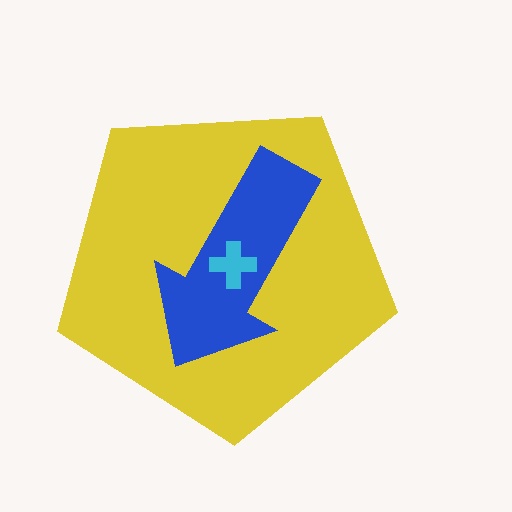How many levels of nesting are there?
3.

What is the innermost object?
The cyan cross.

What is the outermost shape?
The yellow pentagon.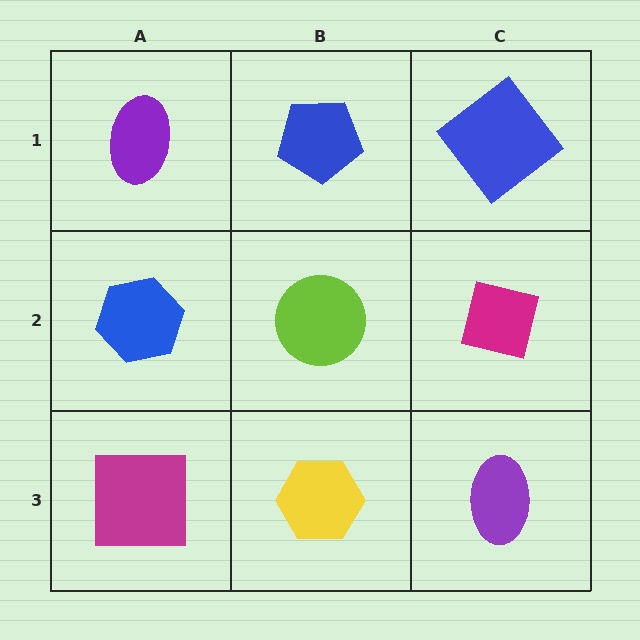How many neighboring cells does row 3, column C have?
2.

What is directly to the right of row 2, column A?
A lime circle.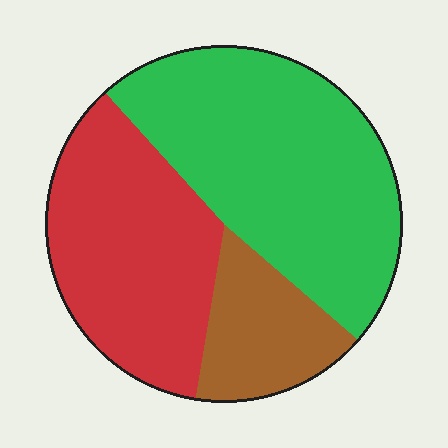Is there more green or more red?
Green.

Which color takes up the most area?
Green, at roughly 50%.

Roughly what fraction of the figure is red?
Red covers about 35% of the figure.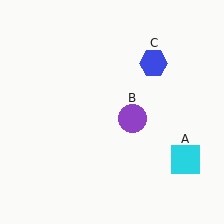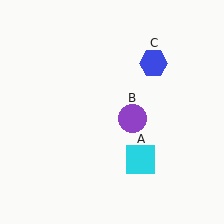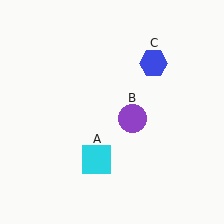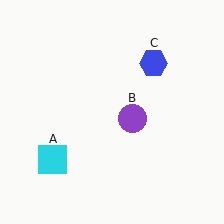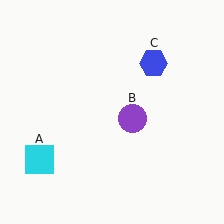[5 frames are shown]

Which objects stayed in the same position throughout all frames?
Purple circle (object B) and blue hexagon (object C) remained stationary.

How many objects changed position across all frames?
1 object changed position: cyan square (object A).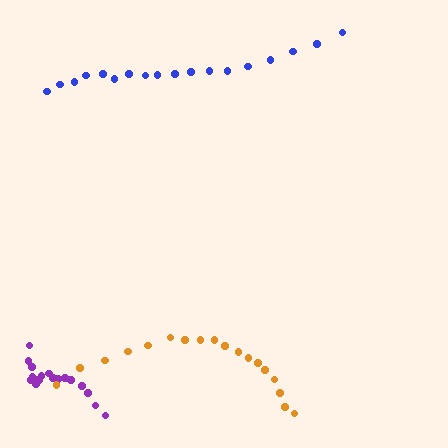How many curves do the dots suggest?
There are 3 distinct paths.